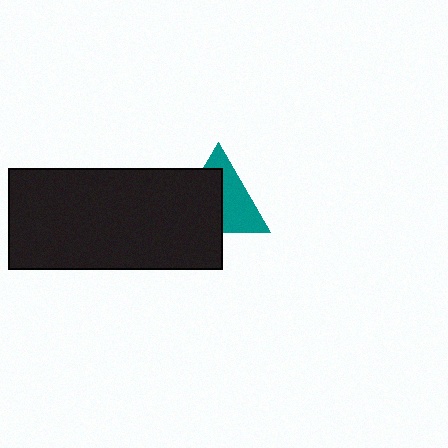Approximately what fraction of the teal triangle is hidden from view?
Roughly 53% of the teal triangle is hidden behind the black rectangle.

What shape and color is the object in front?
The object in front is a black rectangle.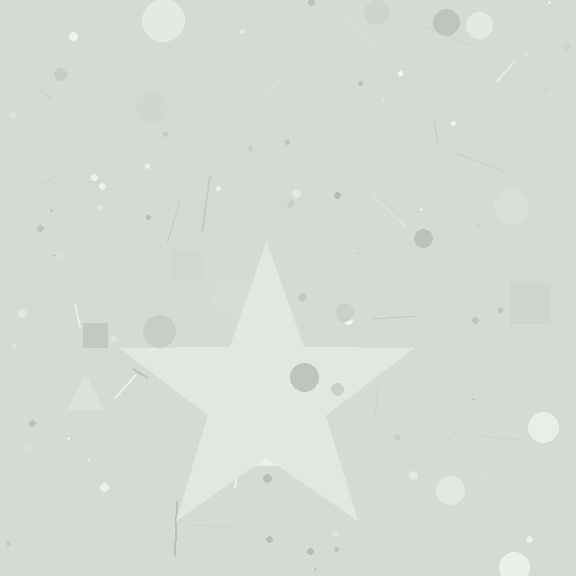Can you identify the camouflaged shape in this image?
The camouflaged shape is a star.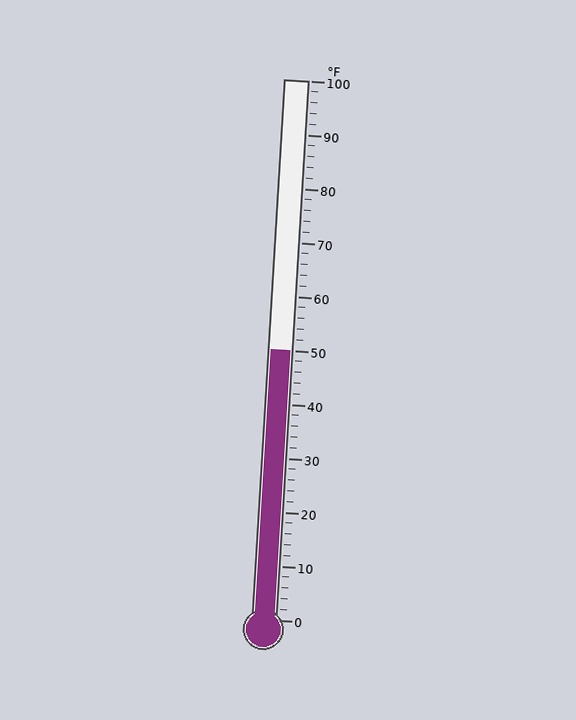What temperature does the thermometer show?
The thermometer shows approximately 50°F.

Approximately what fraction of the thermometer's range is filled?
The thermometer is filled to approximately 50% of its range.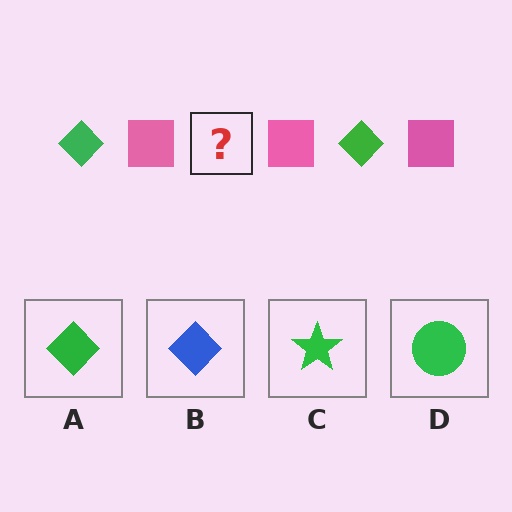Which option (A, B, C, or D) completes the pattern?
A.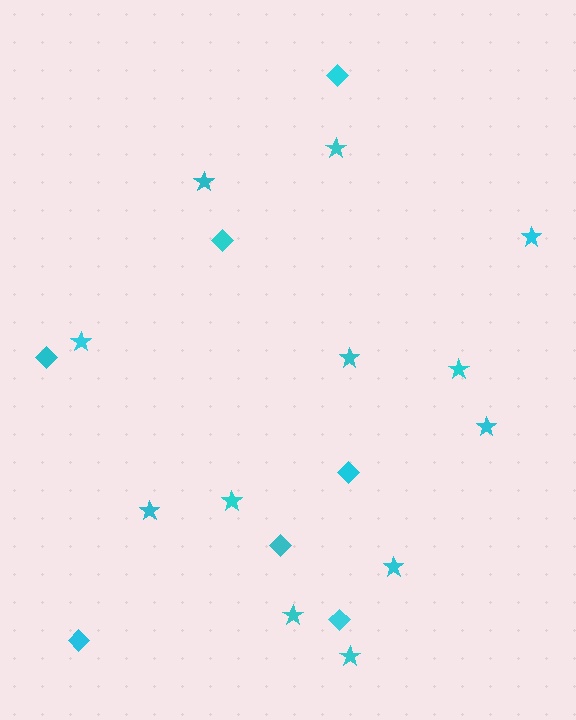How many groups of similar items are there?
There are 2 groups: one group of diamonds (7) and one group of stars (12).